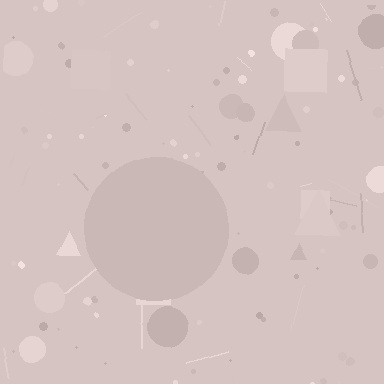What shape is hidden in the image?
A circle is hidden in the image.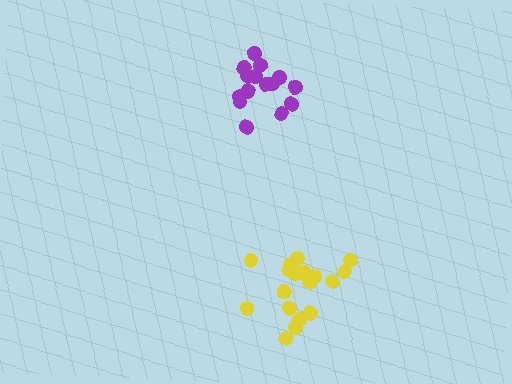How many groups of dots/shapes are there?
There are 2 groups.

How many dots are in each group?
Group 1: 18 dots, Group 2: 15 dots (33 total).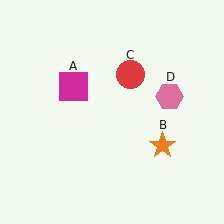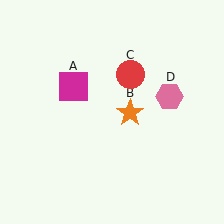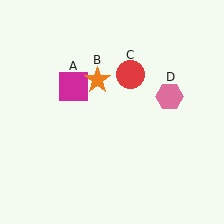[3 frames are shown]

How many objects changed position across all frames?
1 object changed position: orange star (object B).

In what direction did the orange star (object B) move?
The orange star (object B) moved up and to the left.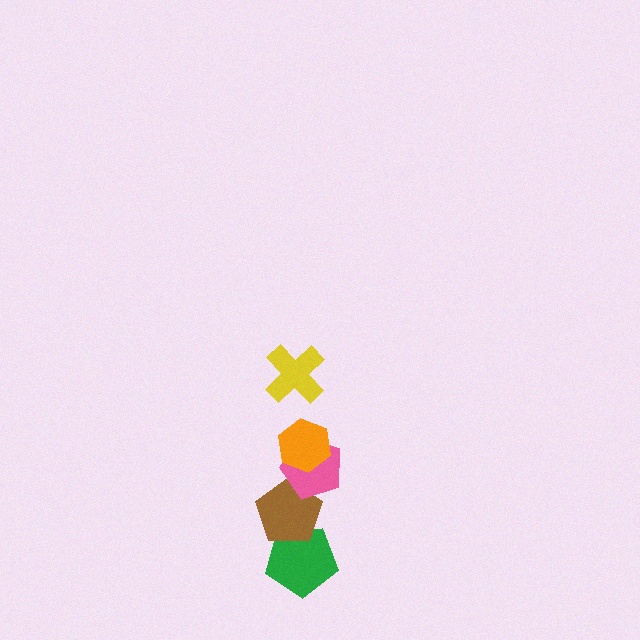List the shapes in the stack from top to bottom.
From top to bottom: the yellow cross, the orange hexagon, the pink pentagon, the brown pentagon, the green pentagon.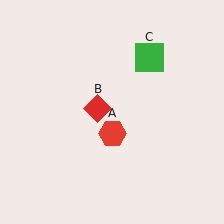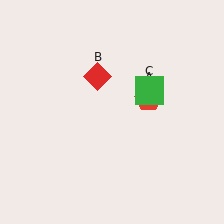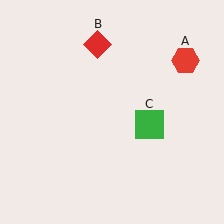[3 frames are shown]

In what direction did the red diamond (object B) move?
The red diamond (object B) moved up.